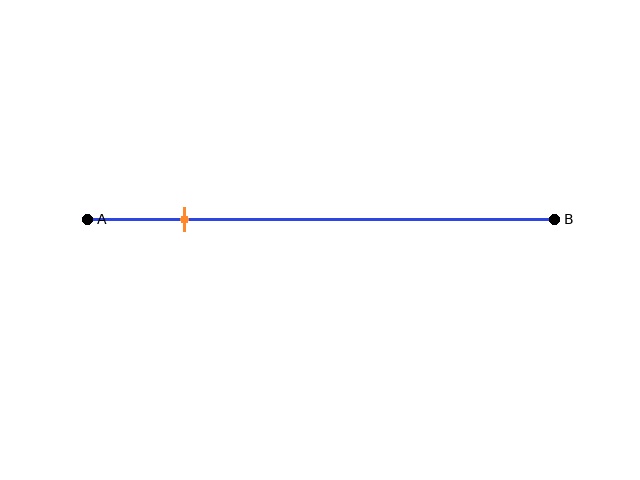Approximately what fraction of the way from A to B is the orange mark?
The orange mark is approximately 20% of the way from A to B.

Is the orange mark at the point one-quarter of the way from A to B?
No, the mark is at about 20% from A, not at the 25% one-quarter point.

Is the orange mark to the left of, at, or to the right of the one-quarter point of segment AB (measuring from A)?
The orange mark is to the left of the one-quarter point of segment AB.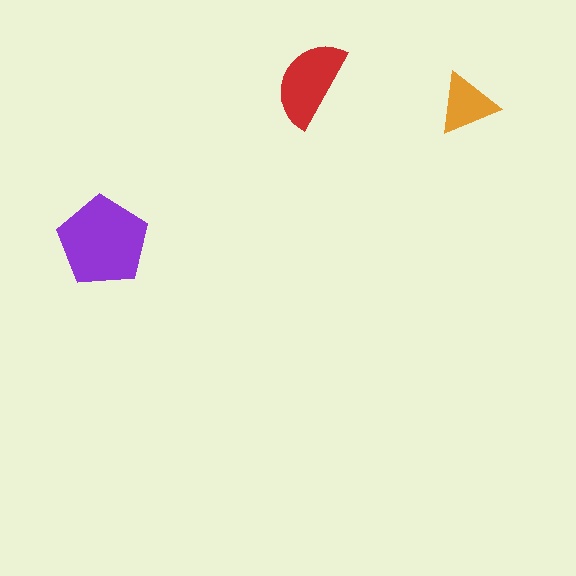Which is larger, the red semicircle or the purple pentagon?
The purple pentagon.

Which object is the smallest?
The orange triangle.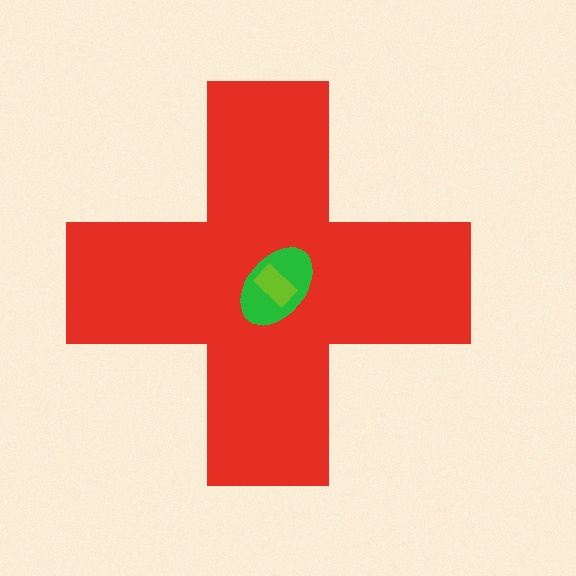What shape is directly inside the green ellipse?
The lime rectangle.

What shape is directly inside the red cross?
The green ellipse.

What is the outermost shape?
The red cross.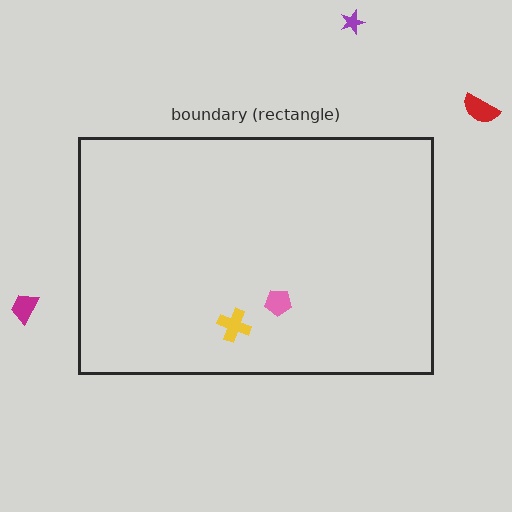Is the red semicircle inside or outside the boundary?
Outside.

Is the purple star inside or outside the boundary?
Outside.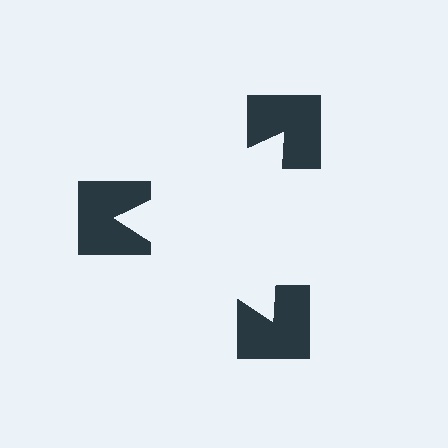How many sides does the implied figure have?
3 sides.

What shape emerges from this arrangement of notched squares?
An illusory triangle — its edges are inferred from the aligned wedge cuts in the notched squares, not physically drawn.